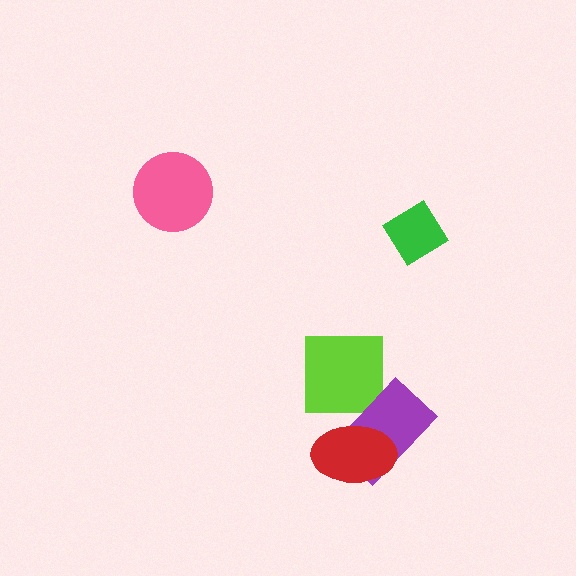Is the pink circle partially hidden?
No, no other shape covers it.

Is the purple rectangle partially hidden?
Yes, it is partially covered by another shape.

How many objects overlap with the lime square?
1 object overlaps with the lime square.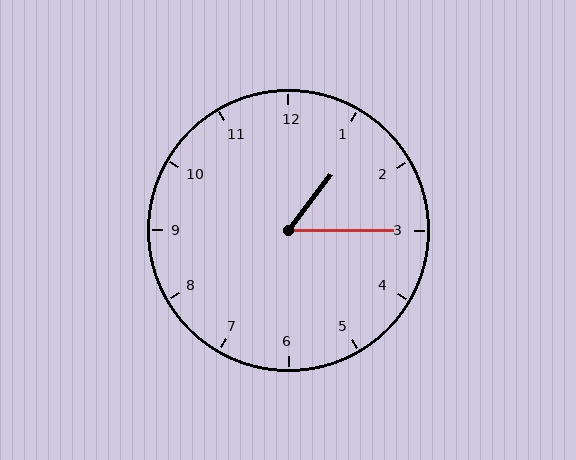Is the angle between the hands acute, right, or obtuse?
It is acute.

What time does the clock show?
1:15.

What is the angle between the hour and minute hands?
Approximately 52 degrees.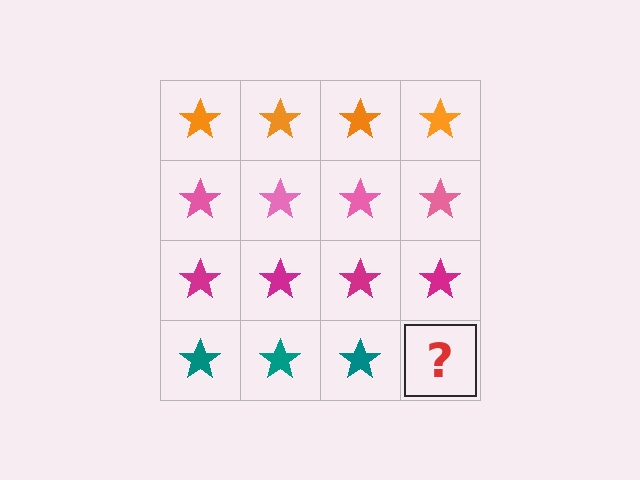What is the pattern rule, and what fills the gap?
The rule is that each row has a consistent color. The gap should be filled with a teal star.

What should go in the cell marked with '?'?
The missing cell should contain a teal star.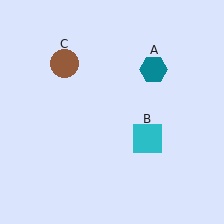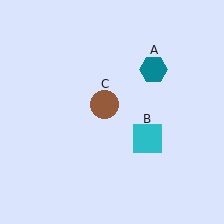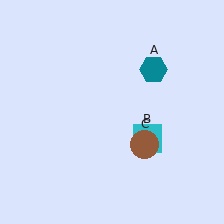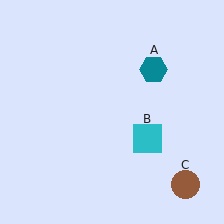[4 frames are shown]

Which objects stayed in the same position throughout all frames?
Teal hexagon (object A) and cyan square (object B) remained stationary.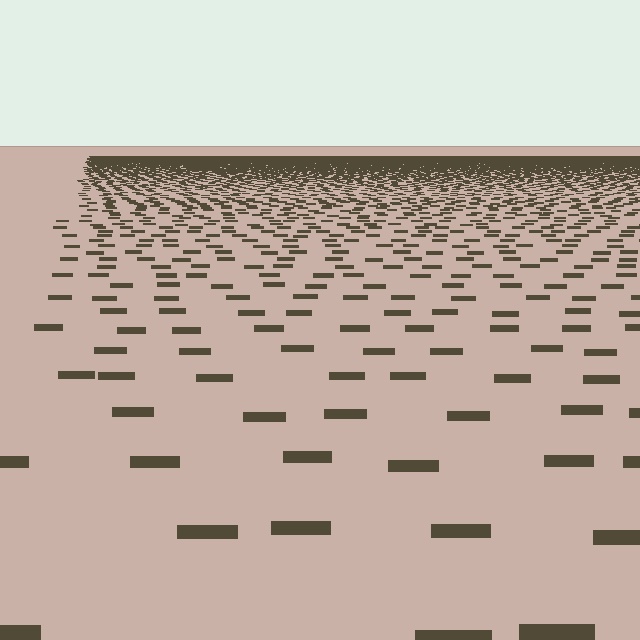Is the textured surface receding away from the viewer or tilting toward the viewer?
The surface is receding away from the viewer. Texture elements get smaller and denser toward the top.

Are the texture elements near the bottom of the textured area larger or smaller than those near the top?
Larger. Near the bottom, elements are closer to the viewer and appear at a bigger on-screen size.